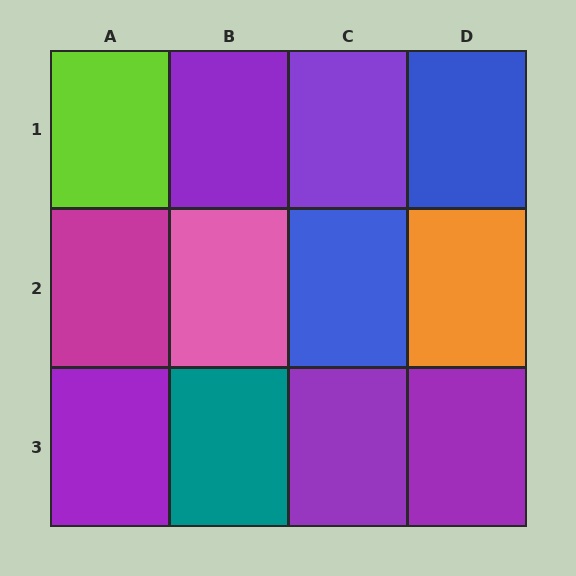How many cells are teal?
1 cell is teal.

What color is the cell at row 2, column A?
Magenta.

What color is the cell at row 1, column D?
Blue.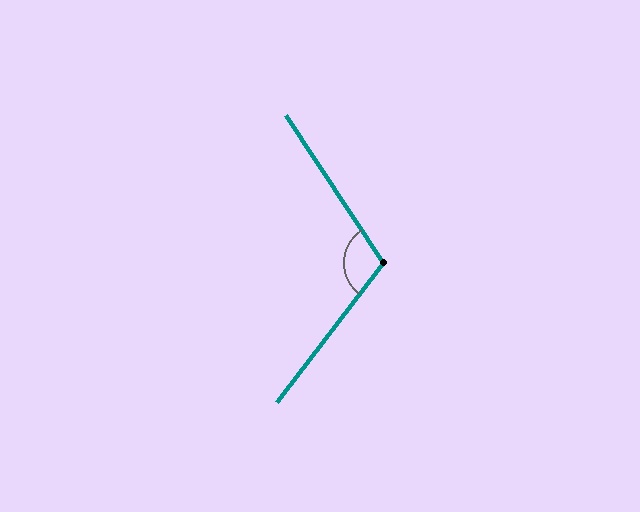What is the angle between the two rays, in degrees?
Approximately 110 degrees.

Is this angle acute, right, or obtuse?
It is obtuse.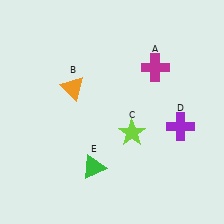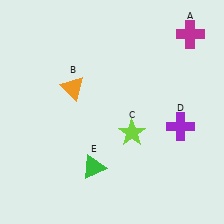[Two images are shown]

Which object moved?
The magenta cross (A) moved right.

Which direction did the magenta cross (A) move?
The magenta cross (A) moved right.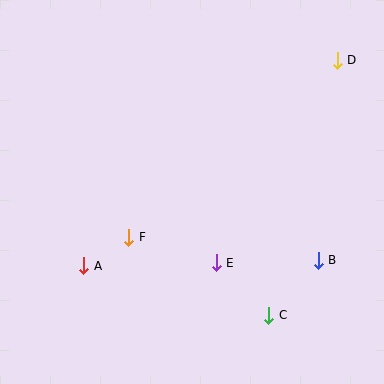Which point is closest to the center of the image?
Point E at (216, 263) is closest to the center.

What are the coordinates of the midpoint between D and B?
The midpoint between D and B is at (328, 160).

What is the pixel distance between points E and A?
The distance between E and A is 132 pixels.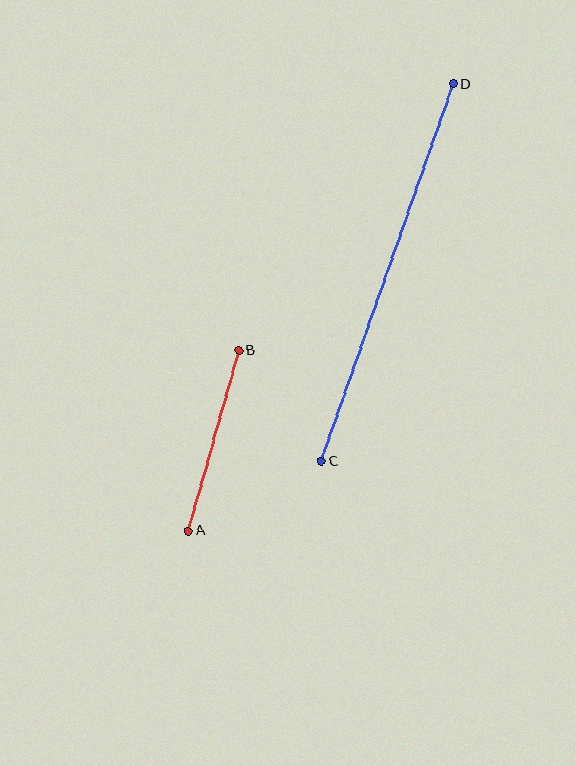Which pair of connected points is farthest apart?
Points C and D are farthest apart.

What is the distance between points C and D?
The distance is approximately 400 pixels.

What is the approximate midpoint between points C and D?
The midpoint is at approximately (387, 273) pixels.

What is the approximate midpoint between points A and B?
The midpoint is at approximately (213, 441) pixels.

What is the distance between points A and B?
The distance is approximately 187 pixels.